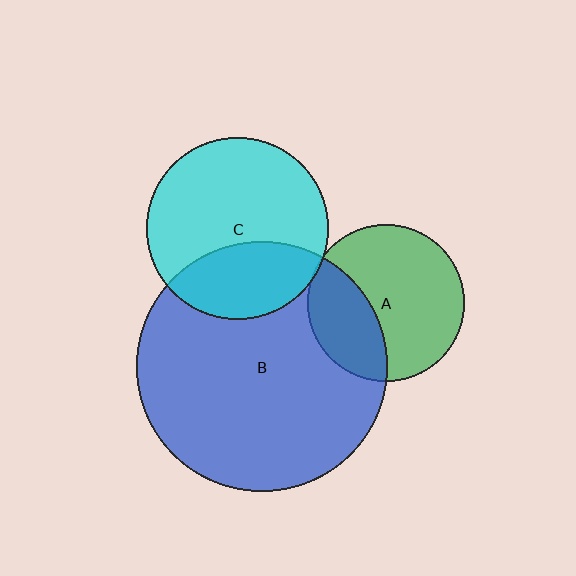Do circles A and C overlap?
Yes.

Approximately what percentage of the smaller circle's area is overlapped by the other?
Approximately 5%.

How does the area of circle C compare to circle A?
Approximately 1.3 times.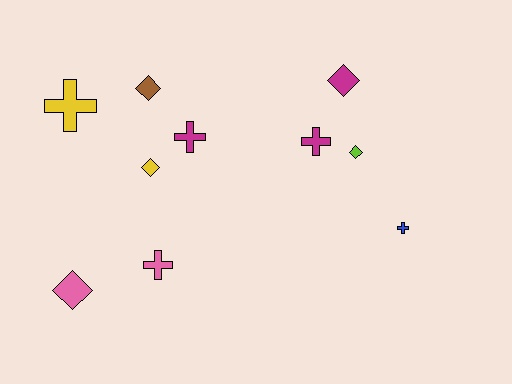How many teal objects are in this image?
There are no teal objects.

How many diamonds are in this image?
There are 5 diamonds.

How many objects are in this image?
There are 10 objects.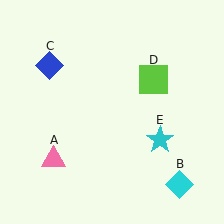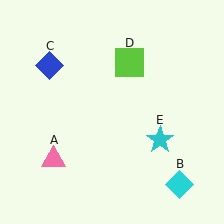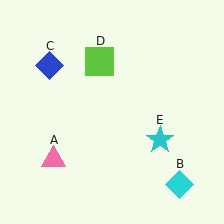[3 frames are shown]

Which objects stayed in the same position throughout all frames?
Pink triangle (object A) and cyan diamond (object B) and blue diamond (object C) and cyan star (object E) remained stationary.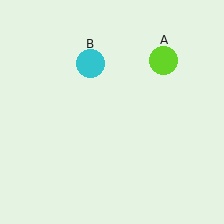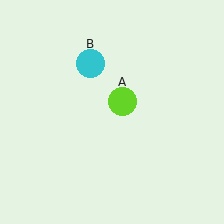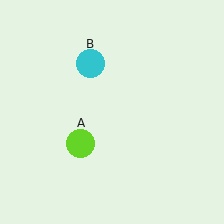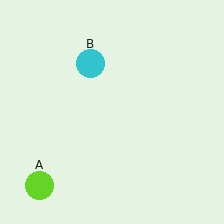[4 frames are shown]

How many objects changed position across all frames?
1 object changed position: lime circle (object A).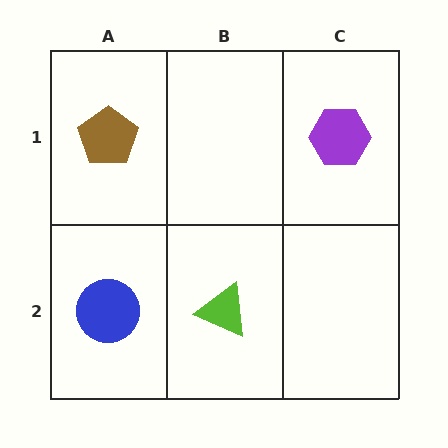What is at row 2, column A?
A blue circle.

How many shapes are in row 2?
2 shapes.